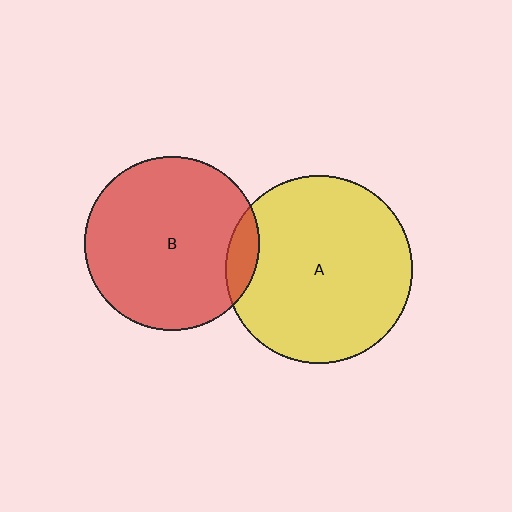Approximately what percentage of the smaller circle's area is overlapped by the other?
Approximately 10%.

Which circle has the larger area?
Circle A (yellow).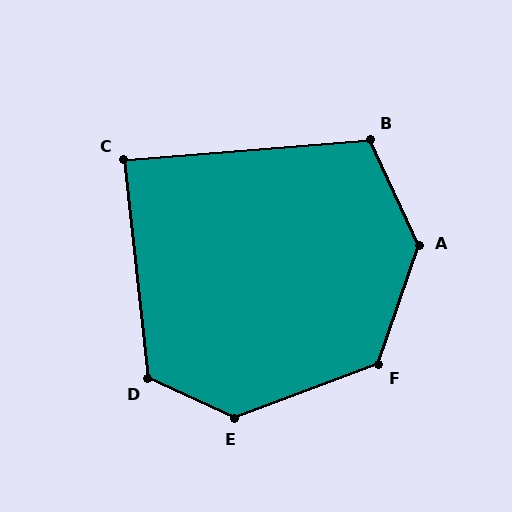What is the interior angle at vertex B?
Approximately 110 degrees (obtuse).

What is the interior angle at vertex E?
Approximately 135 degrees (obtuse).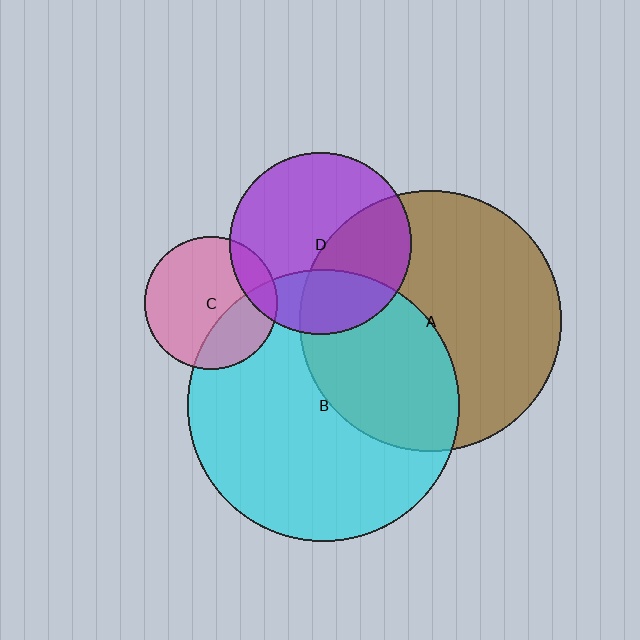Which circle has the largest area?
Circle B (cyan).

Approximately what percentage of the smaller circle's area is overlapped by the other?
Approximately 30%.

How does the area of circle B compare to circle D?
Approximately 2.2 times.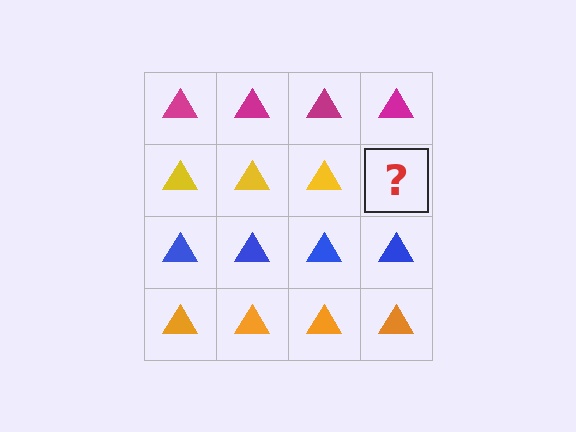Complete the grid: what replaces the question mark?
The question mark should be replaced with a yellow triangle.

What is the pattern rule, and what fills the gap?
The rule is that each row has a consistent color. The gap should be filled with a yellow triangle.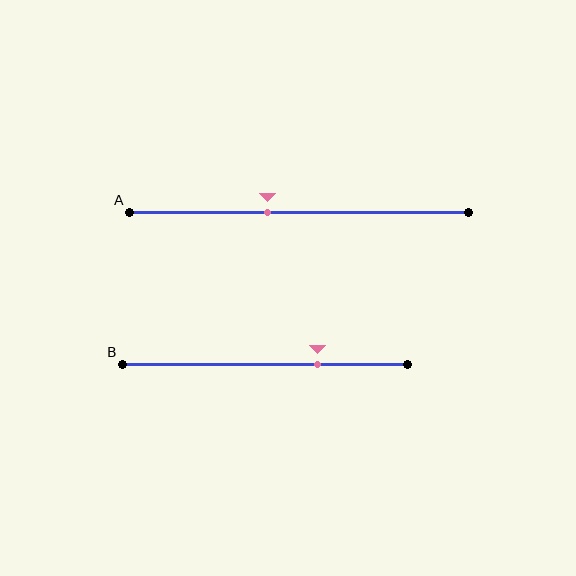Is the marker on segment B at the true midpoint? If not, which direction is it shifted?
No, the marker on segment B is shifted to the right by about 18% of the segment length.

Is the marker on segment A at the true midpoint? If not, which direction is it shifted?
No, the marker on segment A is shifted to the left by about 9% of the segment length.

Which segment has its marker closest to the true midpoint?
Segment A has its marker closest to the true midpoint.